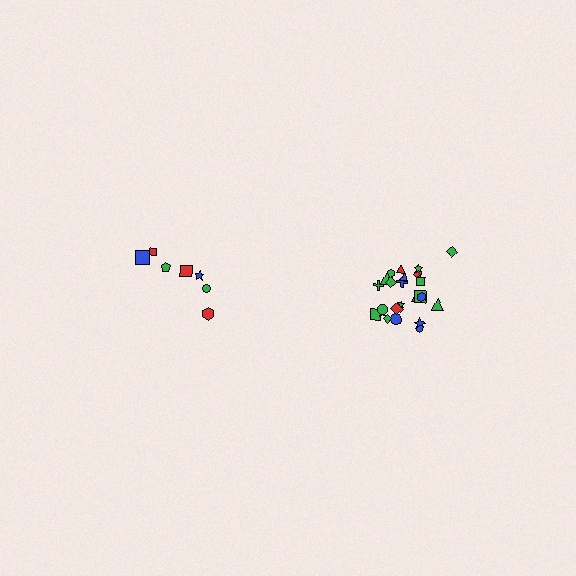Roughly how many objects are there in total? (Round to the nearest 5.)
Roughly 30 objects in total.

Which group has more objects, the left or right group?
The right group.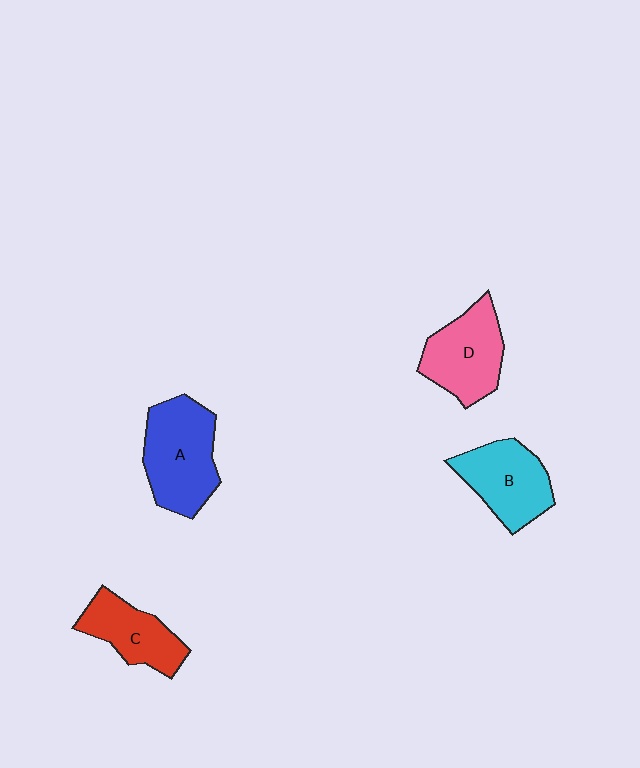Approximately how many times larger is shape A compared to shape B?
Approximately 1.2 times.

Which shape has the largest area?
Shape A (blue).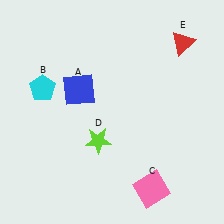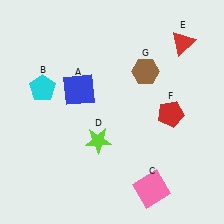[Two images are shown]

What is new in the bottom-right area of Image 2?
A red pentagon (F) was added in the bottom-right area of Image 2.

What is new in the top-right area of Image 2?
A brown hexagon (G) was added in the top-right area of Image 2.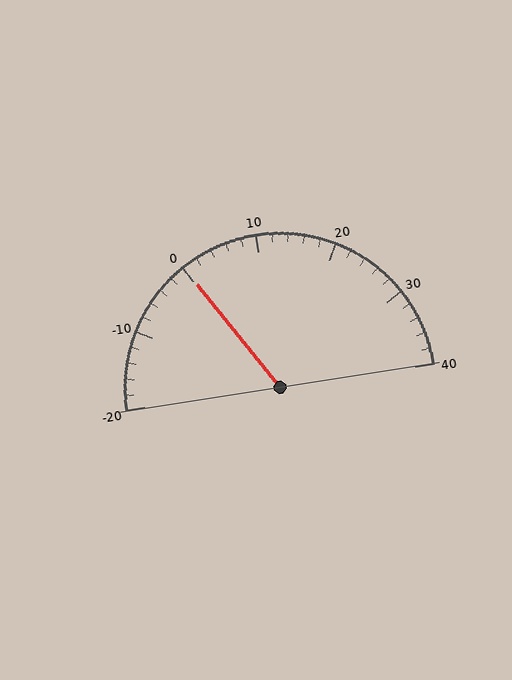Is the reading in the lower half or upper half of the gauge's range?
The reading is in the lower half of the range (-20 to 40).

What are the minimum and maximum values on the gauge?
The gauge ranges from -20 to 40.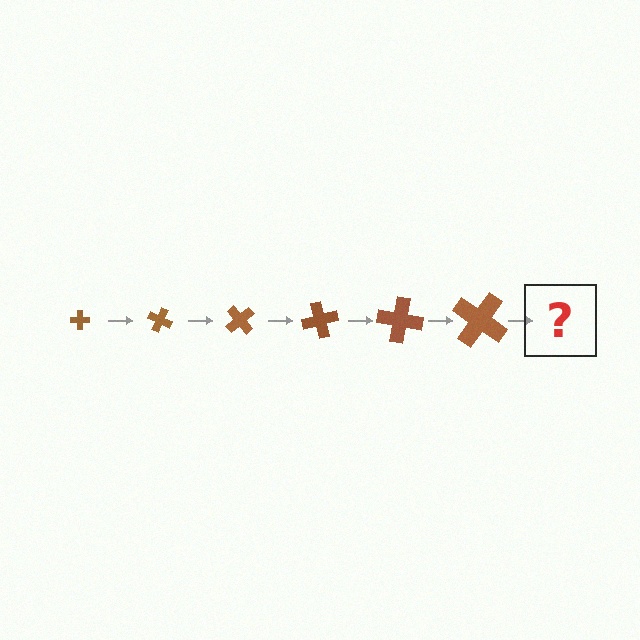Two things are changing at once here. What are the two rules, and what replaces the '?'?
The two rules are that the cross grows larger each step and it rotates 25 degrees each step. The '?' should be a cross, larger than the previous one and rotated 150 degrees from the start.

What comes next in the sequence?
The next element should be a cross, larger than the previous one and rotated 150 degrees from the start.